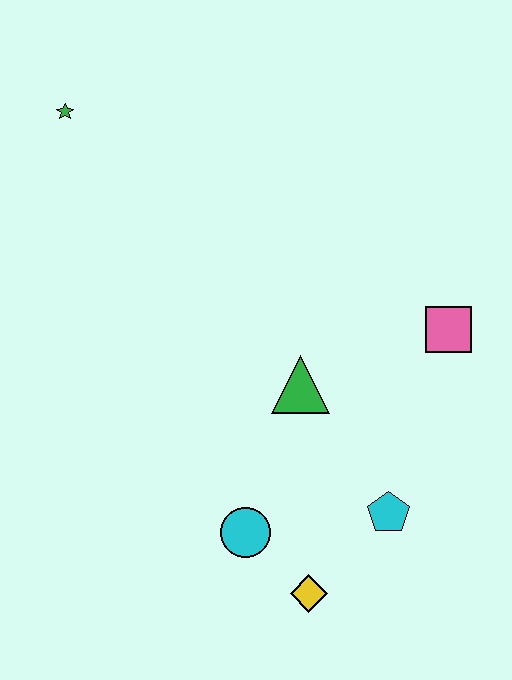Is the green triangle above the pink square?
No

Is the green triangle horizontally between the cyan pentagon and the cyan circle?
Yes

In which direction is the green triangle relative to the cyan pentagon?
The green triangle is above the cyan pentagon.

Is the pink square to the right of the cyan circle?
Yes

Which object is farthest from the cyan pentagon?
The green star is farthest from the cyan pentagon.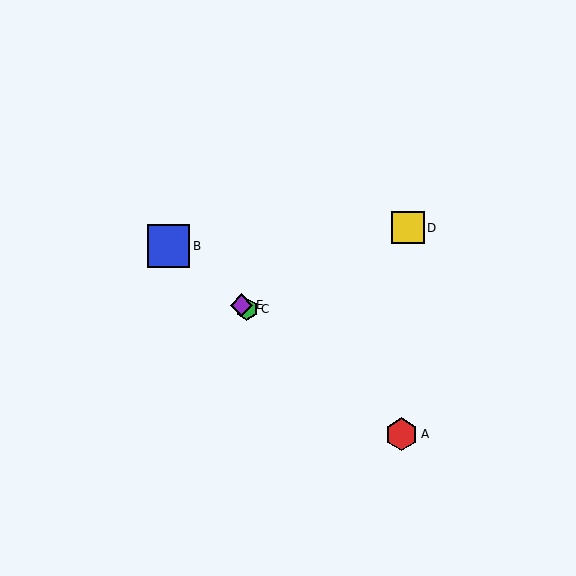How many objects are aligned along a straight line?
4 objects (A, B, C, E) are aligned along a straight line.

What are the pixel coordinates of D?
Object D is at (408, 228).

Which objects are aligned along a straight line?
Objects A, B, C, E are aligned along a straight line.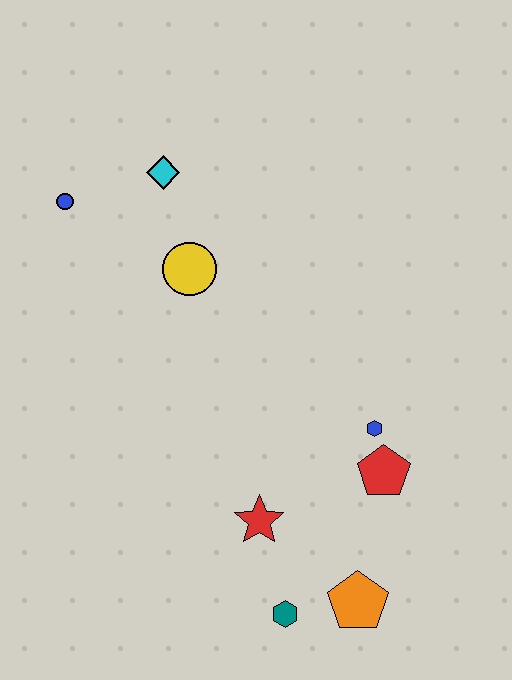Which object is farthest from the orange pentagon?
The blue circle is farthest from the orange pentagon.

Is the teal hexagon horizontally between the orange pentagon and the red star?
Yes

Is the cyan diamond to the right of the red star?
No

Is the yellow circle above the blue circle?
No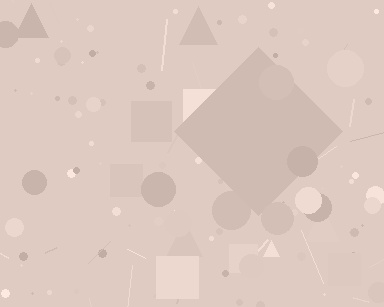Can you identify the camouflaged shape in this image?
The camouflaged shape is a diamond.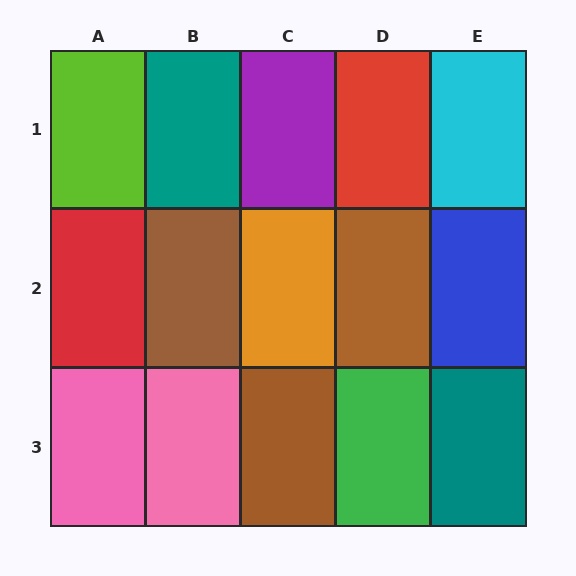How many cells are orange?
1 cell is orange.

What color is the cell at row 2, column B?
Brown.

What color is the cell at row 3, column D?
Green.